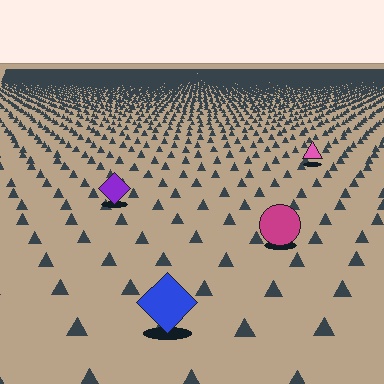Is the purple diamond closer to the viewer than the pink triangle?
Yes. The purple diamond is closer — you can tell from the texture gradient: the ground texture is coarser near it.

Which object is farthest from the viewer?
The pink triangle is farthest from the viewer. It appears smaller and the ground texture around it is denser.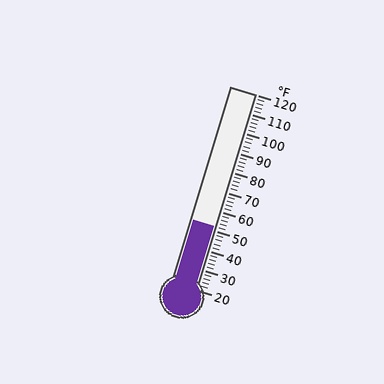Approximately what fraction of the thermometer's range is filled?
The thermometer is filled to approximately 30% of its range.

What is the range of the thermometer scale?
The thermometer scale ranges from 20°F to 120°F.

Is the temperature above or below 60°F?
The temperature is below 60°F.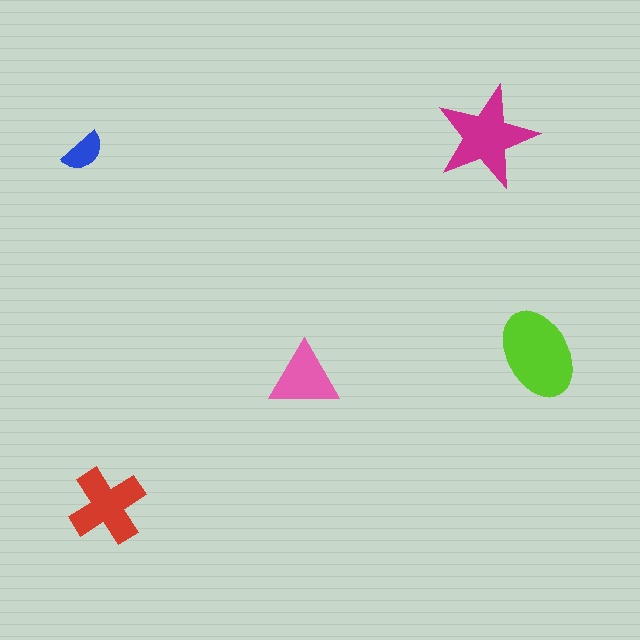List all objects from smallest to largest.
The blue semicircle, the pink triangle, the red cross, the magenta star, the lime ellipse.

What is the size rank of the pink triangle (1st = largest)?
4th.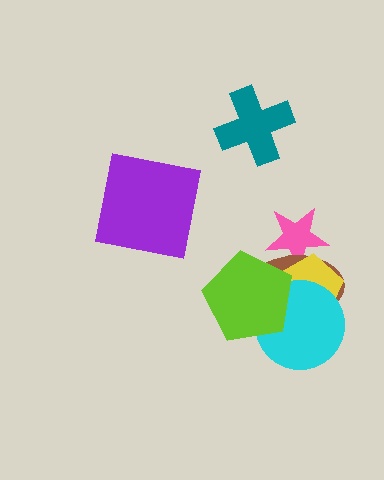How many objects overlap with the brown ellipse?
4 objects overlap with the brown ellipse.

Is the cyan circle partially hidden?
Yes, it is partially covered by another shape.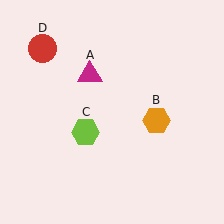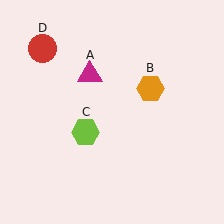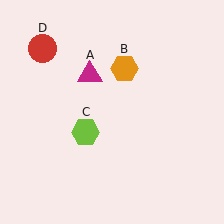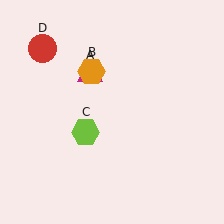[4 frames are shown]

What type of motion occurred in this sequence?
The orange hexagon (object B) rotated counterclockwise around the center of the scene.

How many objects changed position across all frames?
1 object changed position: orange hexagon (object B).